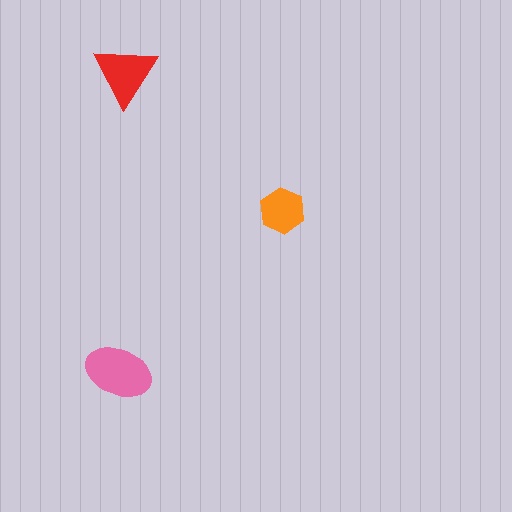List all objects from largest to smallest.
The pink ellipse, the red triangle, the orange hexagon.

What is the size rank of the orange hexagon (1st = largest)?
3rd.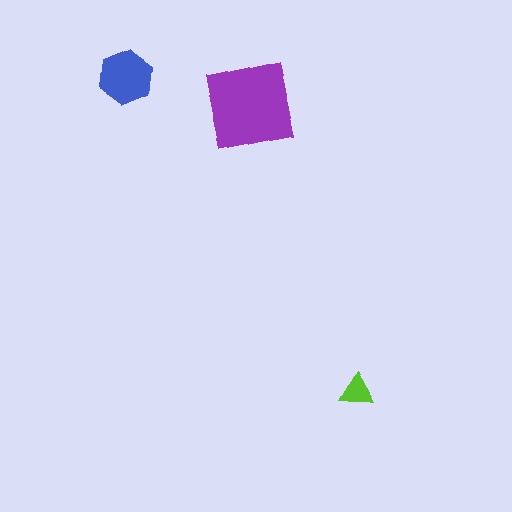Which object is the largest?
The purple square.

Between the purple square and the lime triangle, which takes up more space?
The purple square.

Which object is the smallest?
The lime triangle.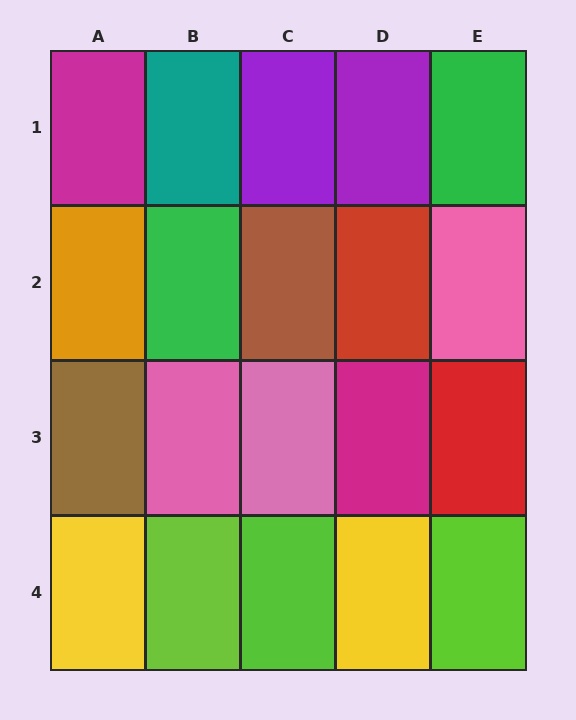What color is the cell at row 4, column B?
Lime.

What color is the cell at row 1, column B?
Teal.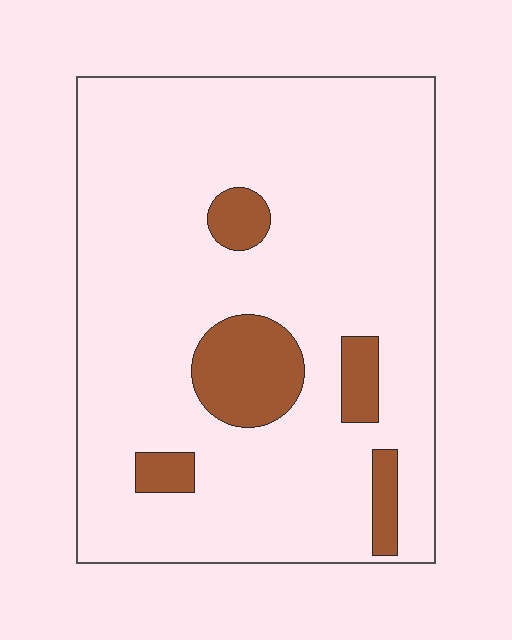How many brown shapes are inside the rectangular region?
5.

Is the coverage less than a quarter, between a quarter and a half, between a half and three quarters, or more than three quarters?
Less than a quarter.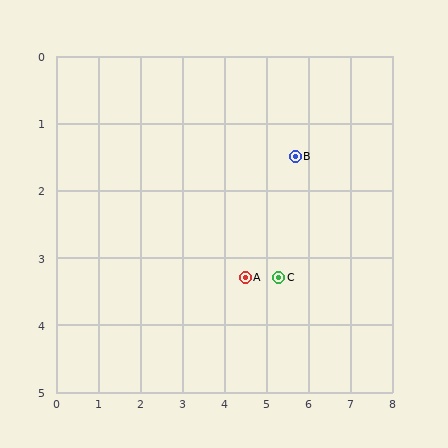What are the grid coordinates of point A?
Point A is at approximately (4.5, 3.3).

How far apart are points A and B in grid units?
Points A and B are about 2.2 grid units apart.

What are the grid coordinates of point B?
Point B is at approximately (5.7, 1.5).